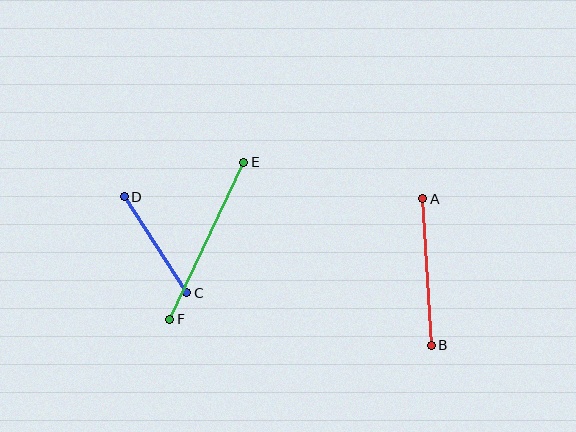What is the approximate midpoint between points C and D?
The midpoint is at approximately (155, 245) pixels.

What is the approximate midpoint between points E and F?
The midpoint is at approximately (207, 241) pixels.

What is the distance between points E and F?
The distance is approximately 174 pixels.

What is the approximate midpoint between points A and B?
The midpoint is at approximately (427, 272) pixels.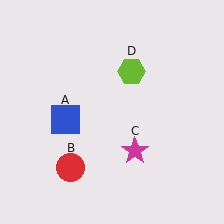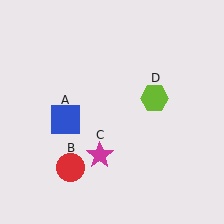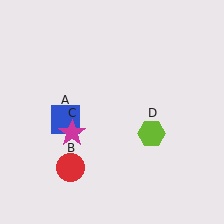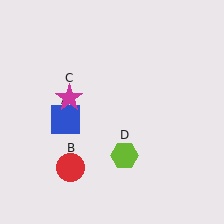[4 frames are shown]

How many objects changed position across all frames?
2 objects changed position: magenta star (object C), lime hexagon (object D).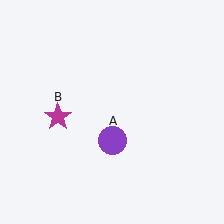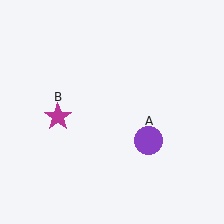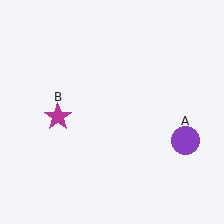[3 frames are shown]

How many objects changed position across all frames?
1 object changed position: purple circle (object A).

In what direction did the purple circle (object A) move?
The purple circle (object A) moved right.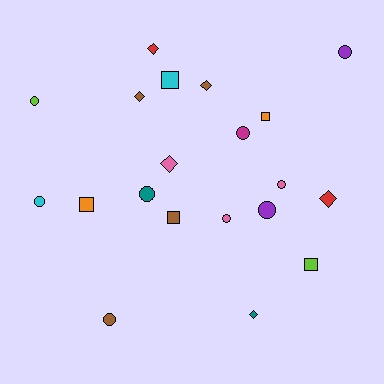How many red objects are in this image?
There are 2 red objects.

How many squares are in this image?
There are 5 squares.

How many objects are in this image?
There are 20 objects.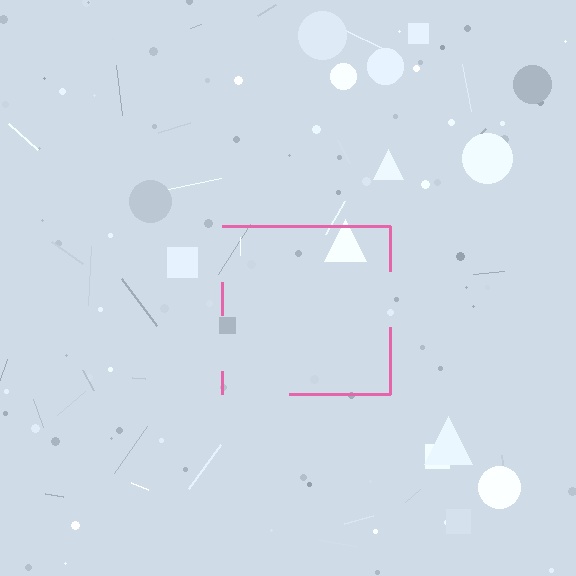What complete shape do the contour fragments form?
The contour fragments form a square.